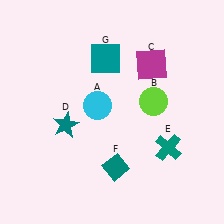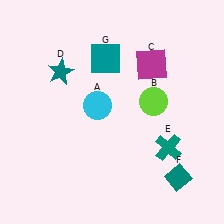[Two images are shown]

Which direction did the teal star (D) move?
The teal star (D) moved up.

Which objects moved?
The objects that moved are: the teal star (D), the teal diamond (F).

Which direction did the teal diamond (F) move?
The teal diamond (F) moved right.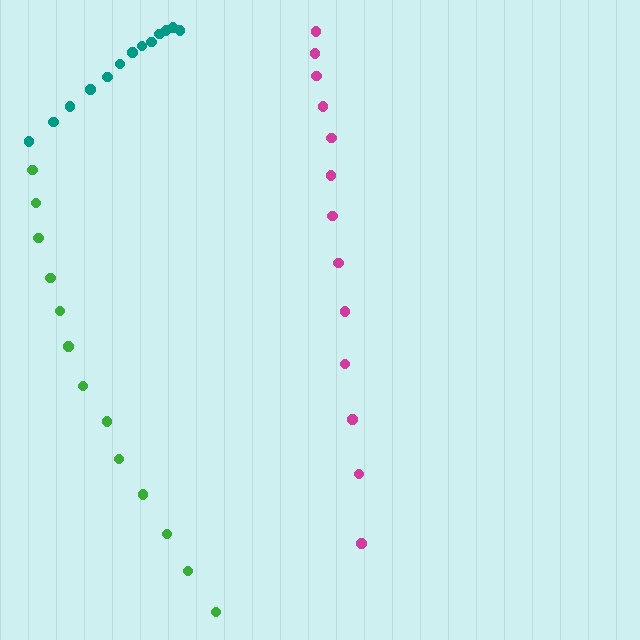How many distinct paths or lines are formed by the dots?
There are 3 distinct paths.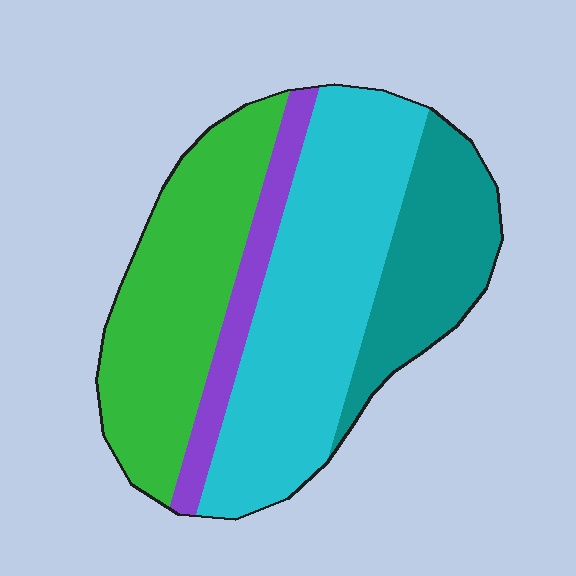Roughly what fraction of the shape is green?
Green covers around 30% of the shape.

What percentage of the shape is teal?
Teal takes up about one fifth (1/5) of the shape.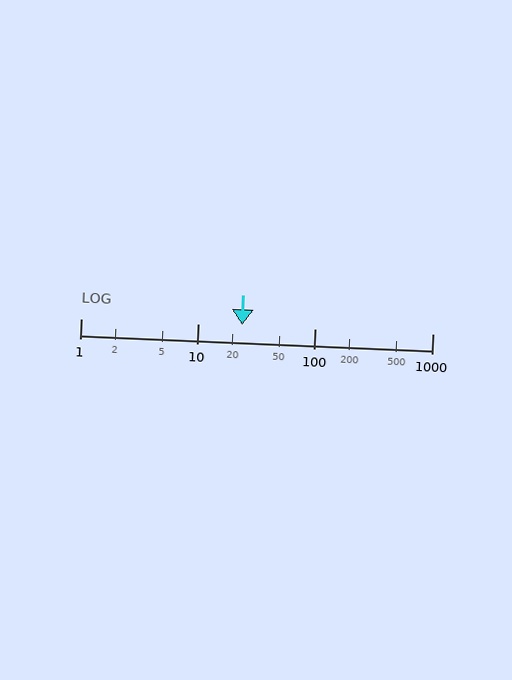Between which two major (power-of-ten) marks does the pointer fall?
The pointer is between 10 and 100.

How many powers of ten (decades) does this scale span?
The scale spans 3 decades, from 1 to 1000.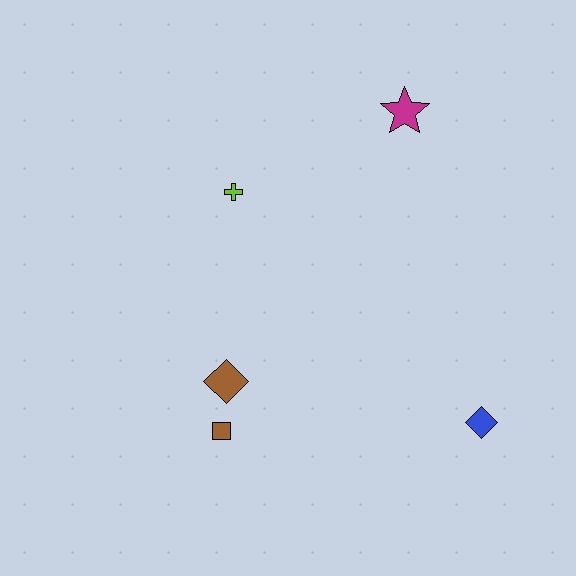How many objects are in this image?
There are 5 objects.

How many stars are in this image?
There is 1 star.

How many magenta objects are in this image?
There is 1 magenta object.